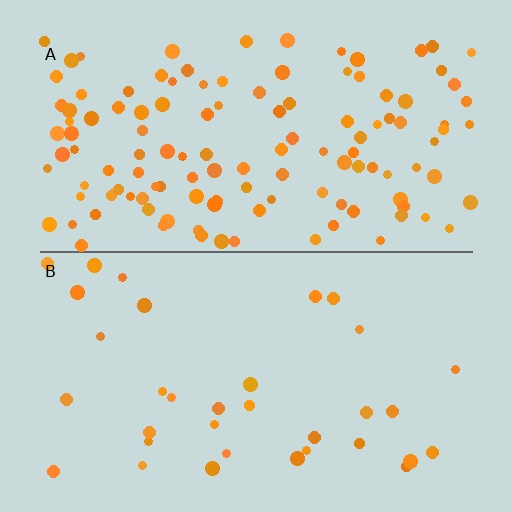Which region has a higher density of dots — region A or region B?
A (the top).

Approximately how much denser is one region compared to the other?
Approximately 3.6× — region A over region B.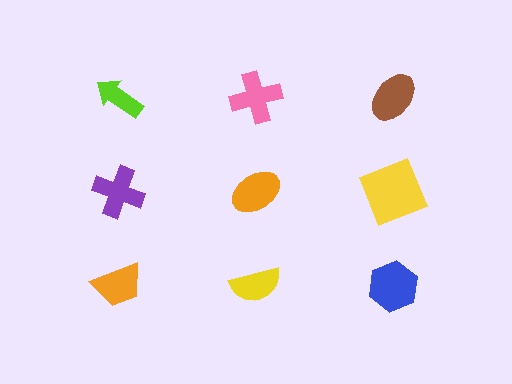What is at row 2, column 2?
An orange ellipse.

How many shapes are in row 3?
3 shapes.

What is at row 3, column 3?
A blue hexagon.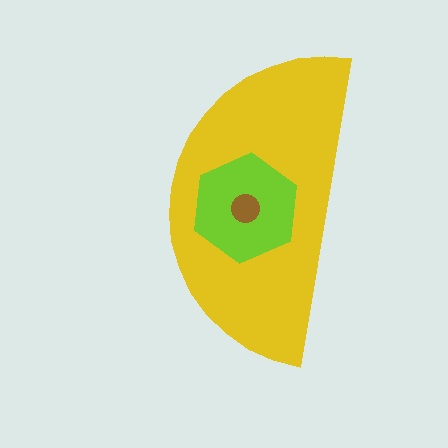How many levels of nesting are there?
3.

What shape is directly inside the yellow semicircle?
The lime hexagon.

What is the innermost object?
The brown circle.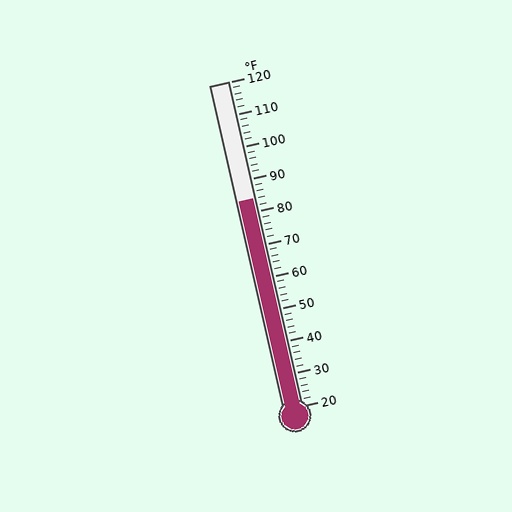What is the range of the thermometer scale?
The thermometer scale ranges from 20°F to 120°F.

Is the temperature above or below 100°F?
The temperature is below 100°F.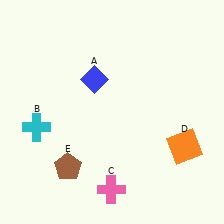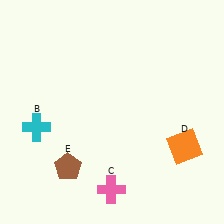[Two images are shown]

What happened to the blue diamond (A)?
The blue diamond (A) was removed in Image 2. It was in the top-left area of Image 1.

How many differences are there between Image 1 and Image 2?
There is 1 difference between the two images.